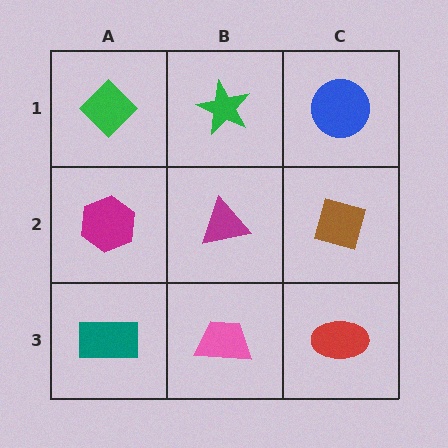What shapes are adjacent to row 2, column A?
A green diamond (row 1, column A), a teal rectangle (row 3, column A), a magenta triangle (row 2, column B).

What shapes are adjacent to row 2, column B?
A green star (row 1, column B), a pink trapezoid (row 3, column B), a magenta hexagon (row 2, column A), a brown diamond (row 2, column C).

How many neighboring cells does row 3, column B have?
3.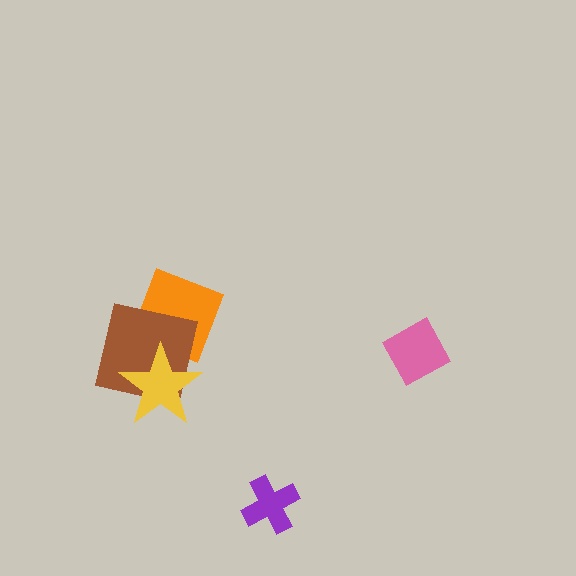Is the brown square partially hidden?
Yes, it is partially covered by another shape.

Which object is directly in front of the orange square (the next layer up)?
The brown square is directly in front of the orange square.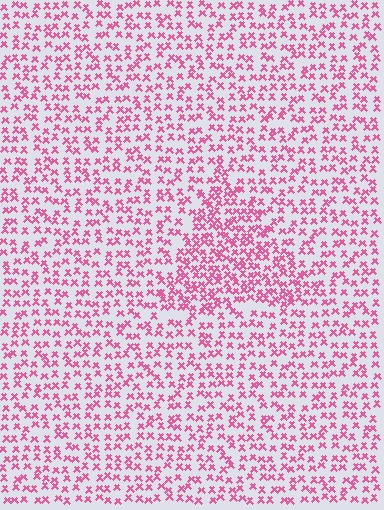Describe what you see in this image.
The image contains small pink elements arranged at two different densities. A triangle-shaped region is visible where the elements are more densely packed than the surrounding area.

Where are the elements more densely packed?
The elements are more densely packed inside the triangle boundary.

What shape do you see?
I see a triangle.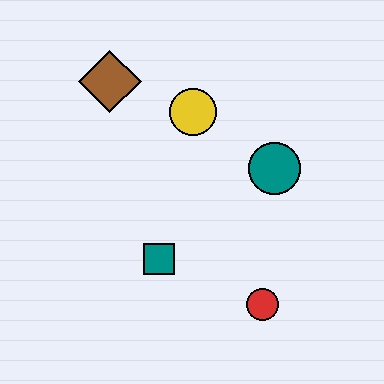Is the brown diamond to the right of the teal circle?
No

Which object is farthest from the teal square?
The brown diamond is farthest from the teal square.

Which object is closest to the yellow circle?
The brown diamond is closest to the yellow circle.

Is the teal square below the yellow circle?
Yes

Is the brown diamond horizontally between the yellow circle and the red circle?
No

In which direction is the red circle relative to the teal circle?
The red circle is below the teal circle.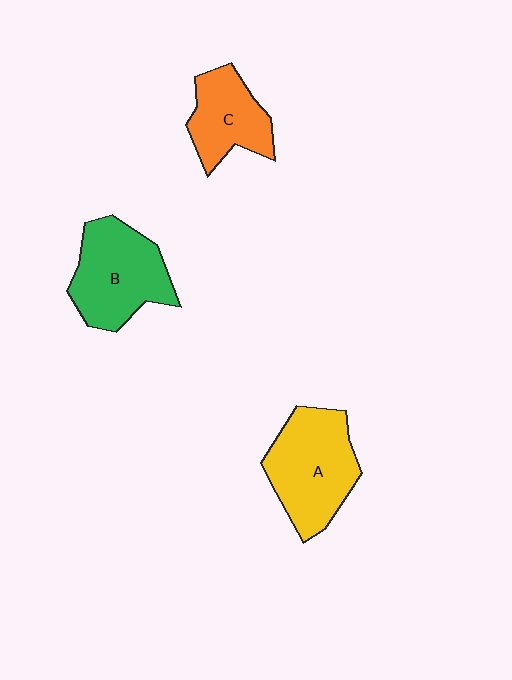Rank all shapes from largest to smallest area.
From largest to smallest: A (yellow), B (green), C (orange).